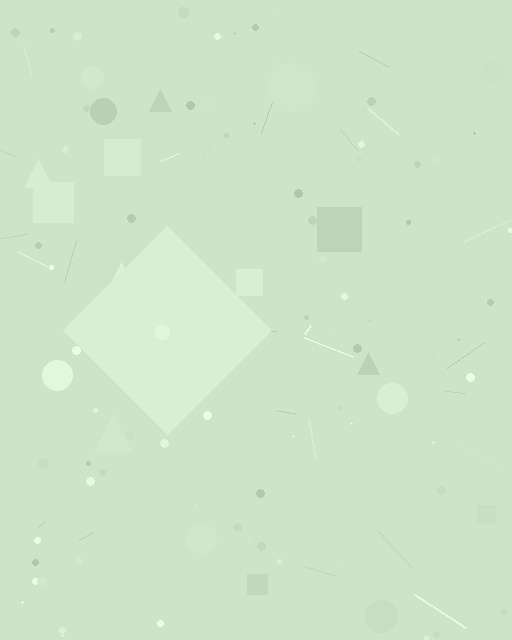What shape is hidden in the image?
A diamond is hidden in the image.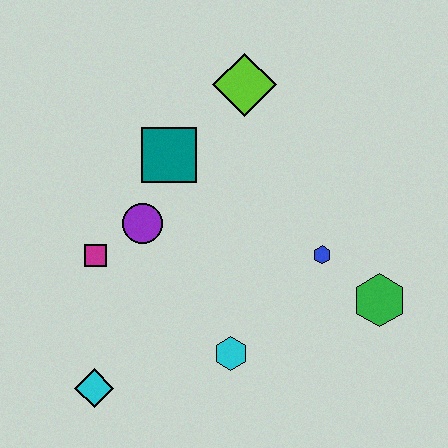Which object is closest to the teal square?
The purple circle is closest to the teal square.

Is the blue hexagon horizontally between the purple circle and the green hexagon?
Yes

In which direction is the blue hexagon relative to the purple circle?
The blue hexagon is to the right of the purple circle.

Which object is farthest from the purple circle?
The green hexagon is farthest from the purple circle.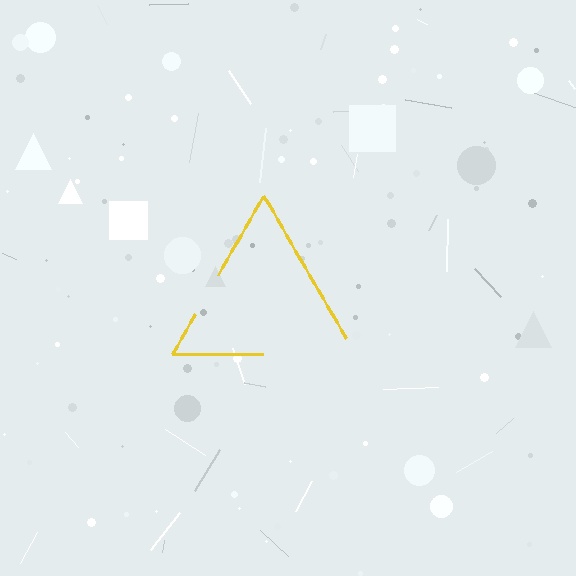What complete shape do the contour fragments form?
The contour fragments form a triangle.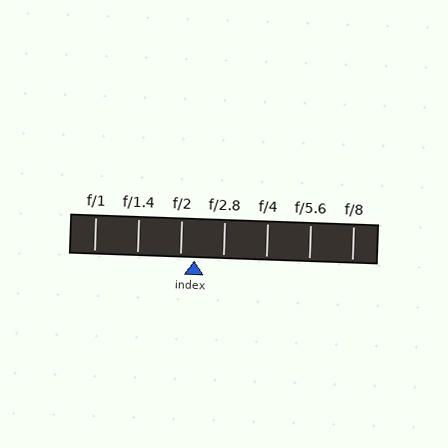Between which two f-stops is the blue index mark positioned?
The index mark is between f/2 and f/2.8.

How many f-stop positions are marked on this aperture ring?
There are 7 f-stop positions marked.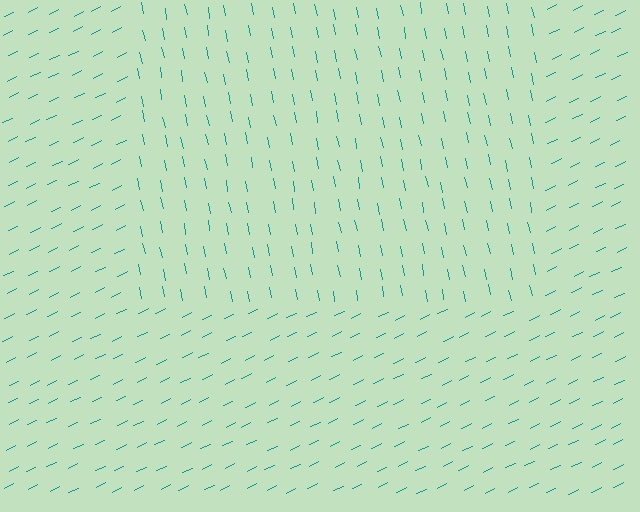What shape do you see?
I see a rectangle.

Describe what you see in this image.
The image is filled with small teal line segments. A rectangle region in the image has lines oriented differently from the surrounding lines, creating a visible texture boundary.